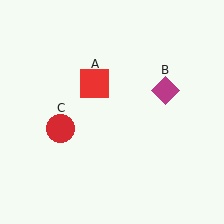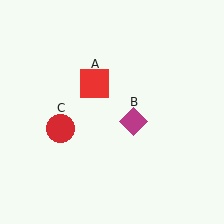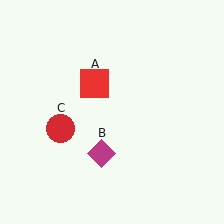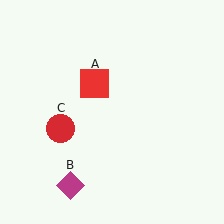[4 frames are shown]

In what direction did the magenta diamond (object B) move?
The magenta diamond (object B) moved down and to the left.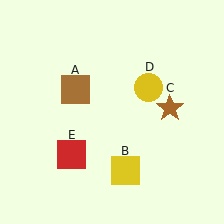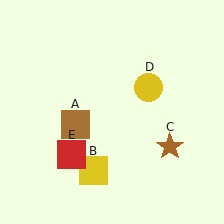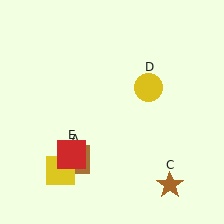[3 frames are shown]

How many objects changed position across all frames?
3 objects changed position: brown square (object A), yellow square (object B), brown star (object C).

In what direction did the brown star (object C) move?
The brown star (object C) moved down.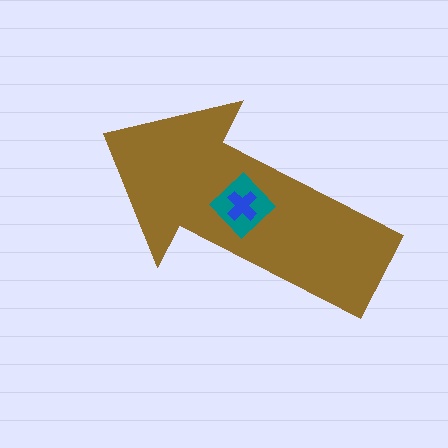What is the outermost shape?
The brown arrow.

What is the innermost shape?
The blue cross.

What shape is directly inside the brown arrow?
The teal diamond.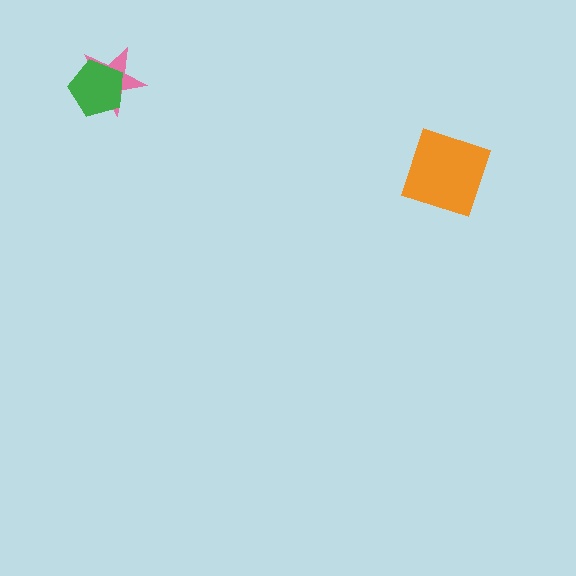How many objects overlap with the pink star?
1 object overlaps with the pink star.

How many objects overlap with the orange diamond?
0 objects overlap with the orange diamond.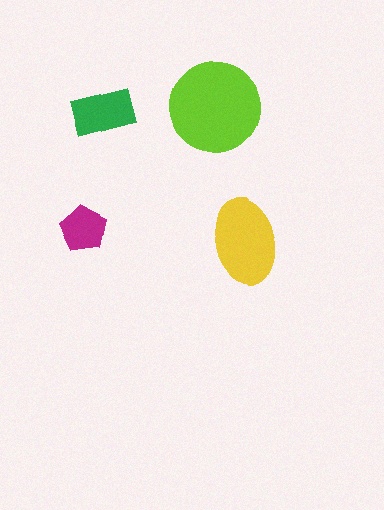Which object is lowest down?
The yellow ellipse is bottommost.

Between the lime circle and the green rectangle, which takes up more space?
The lime circle.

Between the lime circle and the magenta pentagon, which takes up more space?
The lime circle.